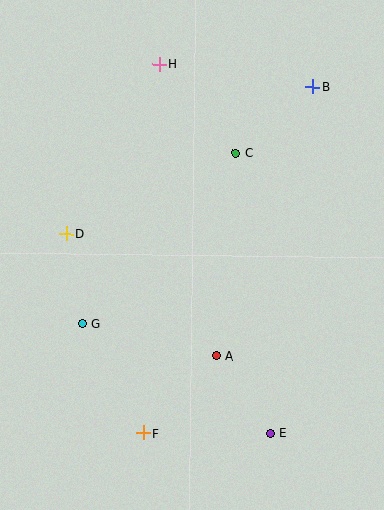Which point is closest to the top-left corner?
Point H is closest to the top-left corner.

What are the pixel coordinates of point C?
Point C is at (236, 153).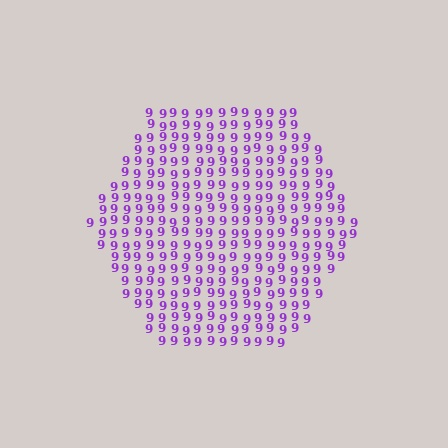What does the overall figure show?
The overall figure shows a hexagon.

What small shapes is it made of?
It is made of small digit 9's.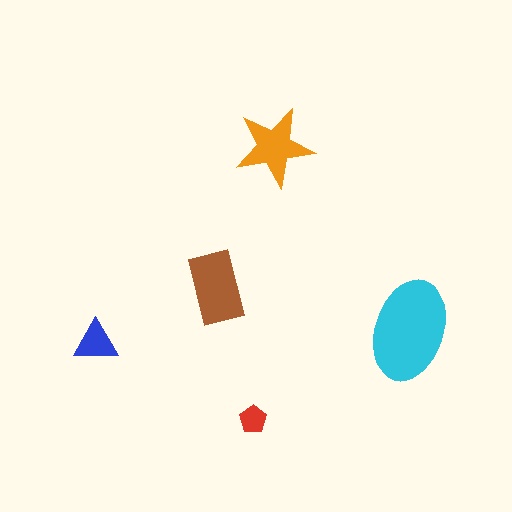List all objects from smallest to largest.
The red pentagon, the blue triangle, the orange star, the brown rectangle, the cyan ellipse.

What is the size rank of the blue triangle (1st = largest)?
4th.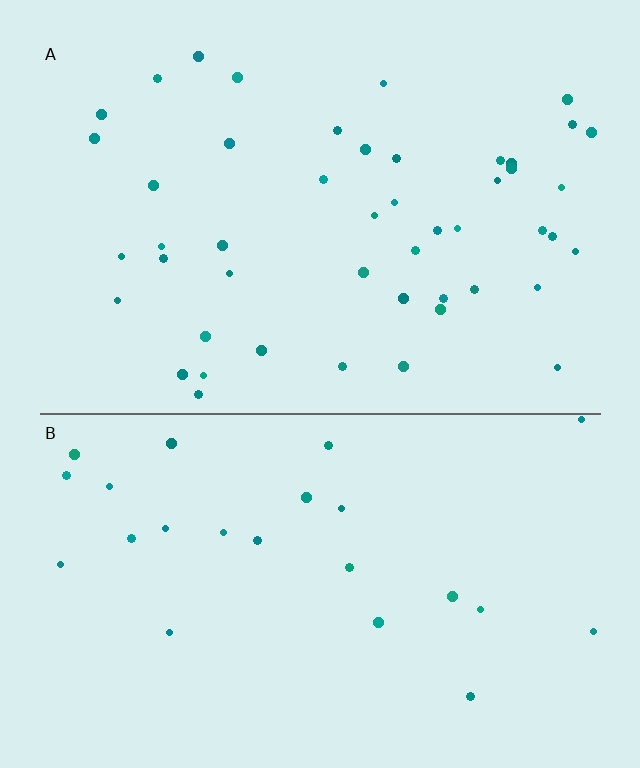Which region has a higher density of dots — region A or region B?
A (the top).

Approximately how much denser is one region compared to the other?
Approximately 2.0× — region A over region B.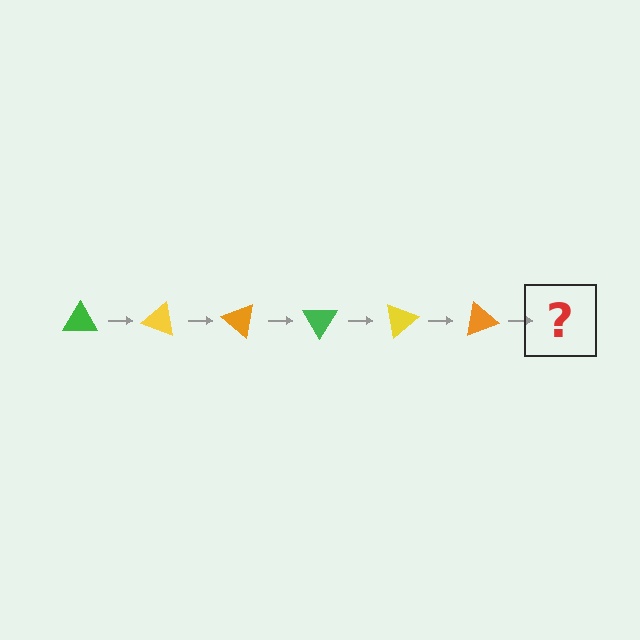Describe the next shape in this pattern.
It should be a green triangle, rotated 120 degrees from the start.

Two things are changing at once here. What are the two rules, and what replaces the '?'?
The two rules are that it rotates 20 degrees each step and the color cycles through green, yellow, and orange. The '?' should be a green triangle, rotated 120 degrees from the start.